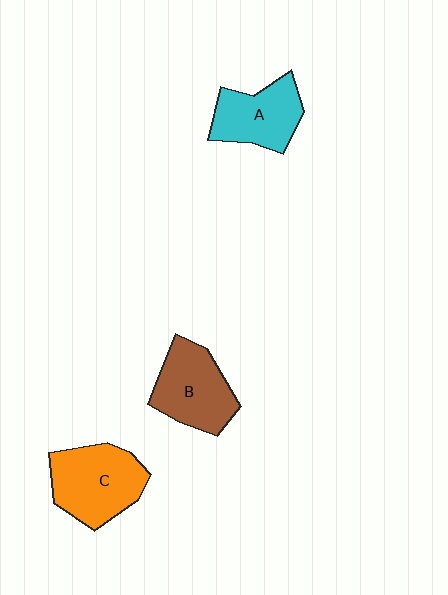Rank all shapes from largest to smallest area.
From largest to smallest: C (orange), B (brown), A (cyan).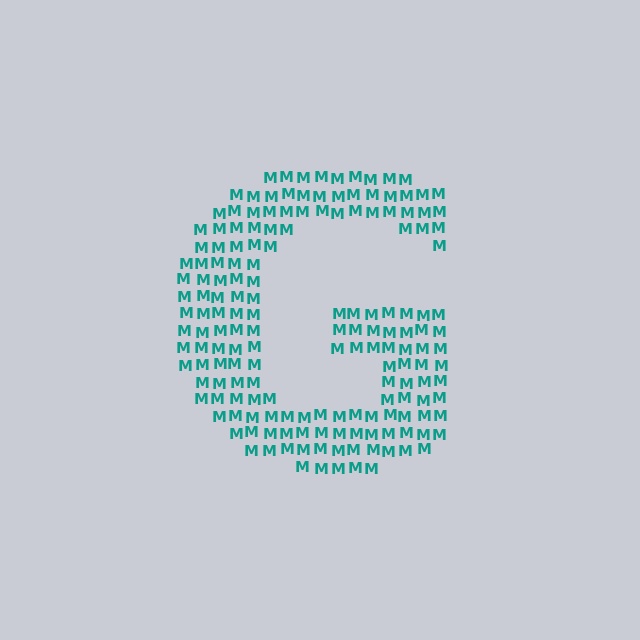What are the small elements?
The small elements are letter M's.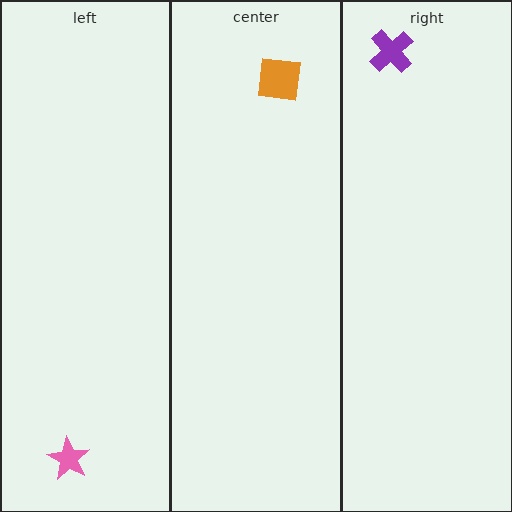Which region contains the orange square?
The center region.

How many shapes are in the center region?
1.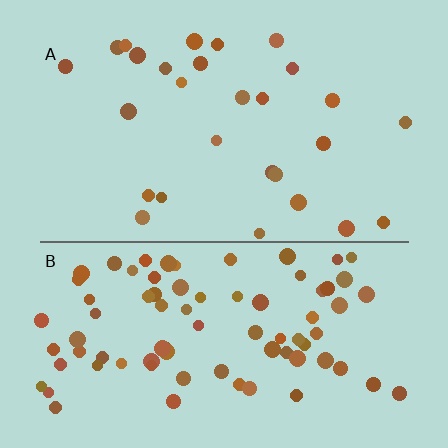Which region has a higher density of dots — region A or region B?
B (the bottom).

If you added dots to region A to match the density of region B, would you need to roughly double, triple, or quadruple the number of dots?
Approximately triple.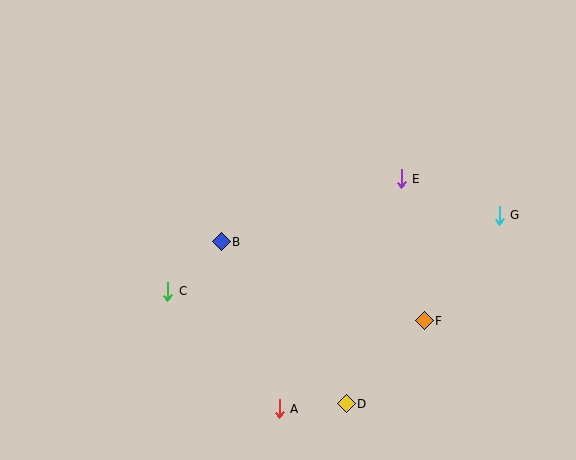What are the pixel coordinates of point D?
Point D is at (346, 404).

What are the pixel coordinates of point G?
Point G is at (499, 215).